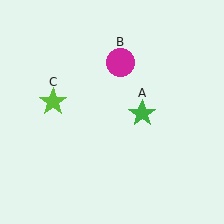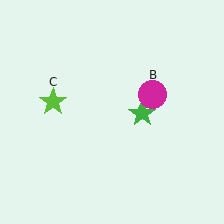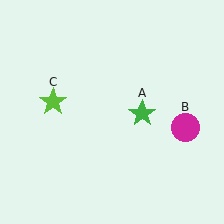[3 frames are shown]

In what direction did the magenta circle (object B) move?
The magenta circle (object B) moved down and to the right.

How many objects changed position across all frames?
1 object changed position: magenta circle (object B).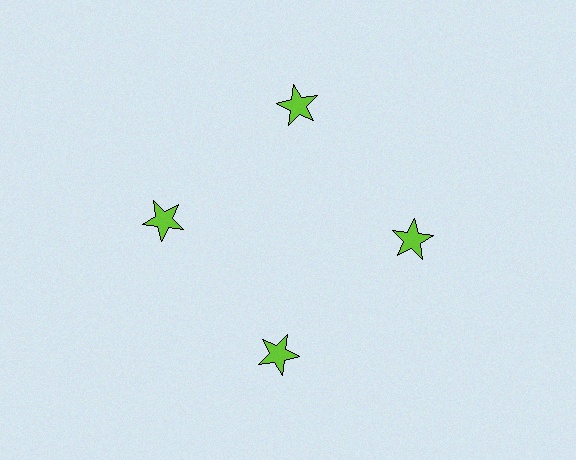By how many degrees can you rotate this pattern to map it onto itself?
The pattern maps onto itself every 90 degrees of rotation.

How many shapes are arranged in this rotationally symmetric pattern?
There are 4 shapes, arranged in 4 groups of 1.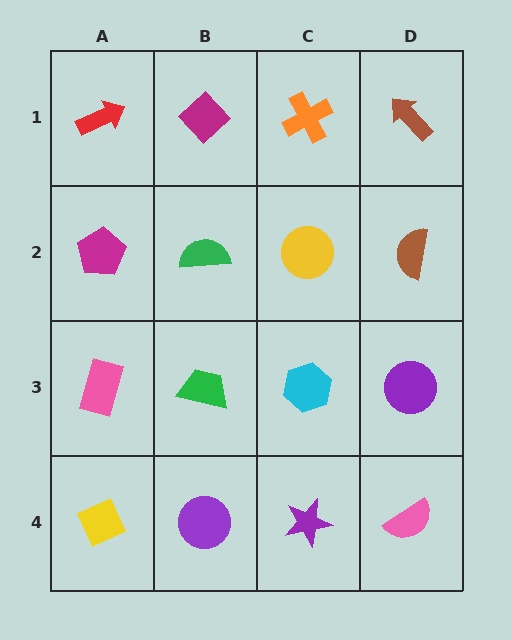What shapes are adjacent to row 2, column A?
A red arrow (row 1, column A), a pink rectangle (row 3, column A), a green semicircle (row 2, column B).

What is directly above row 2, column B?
A magenta diamond.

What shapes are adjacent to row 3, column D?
A brown semicircle (row 2, column D), a pink semicircle (row 4, column D), a cyan hexagon (row 3, column C).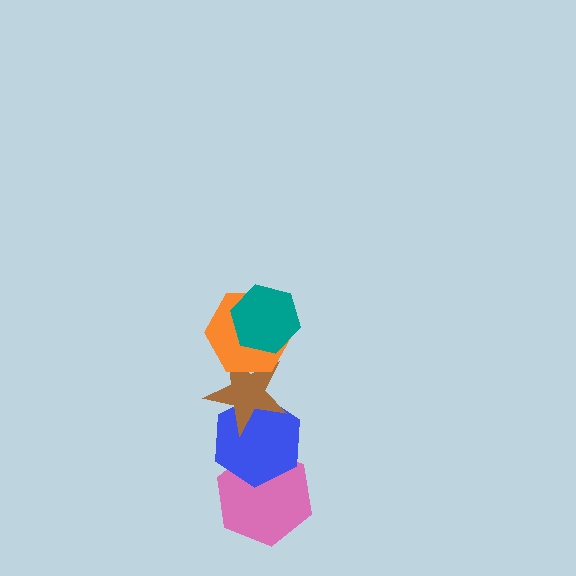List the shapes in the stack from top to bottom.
From top to bottom: the teal hexagon, the orange hexagon, the brown star, the blue hexagon, the pink hexagon.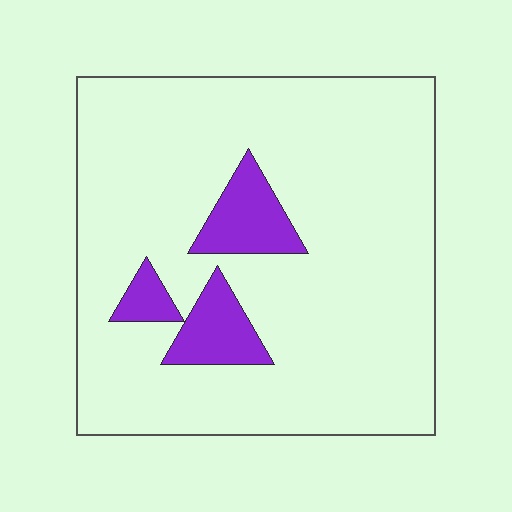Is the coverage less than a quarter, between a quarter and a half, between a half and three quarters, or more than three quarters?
Less than a quarter.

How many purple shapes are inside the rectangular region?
3.